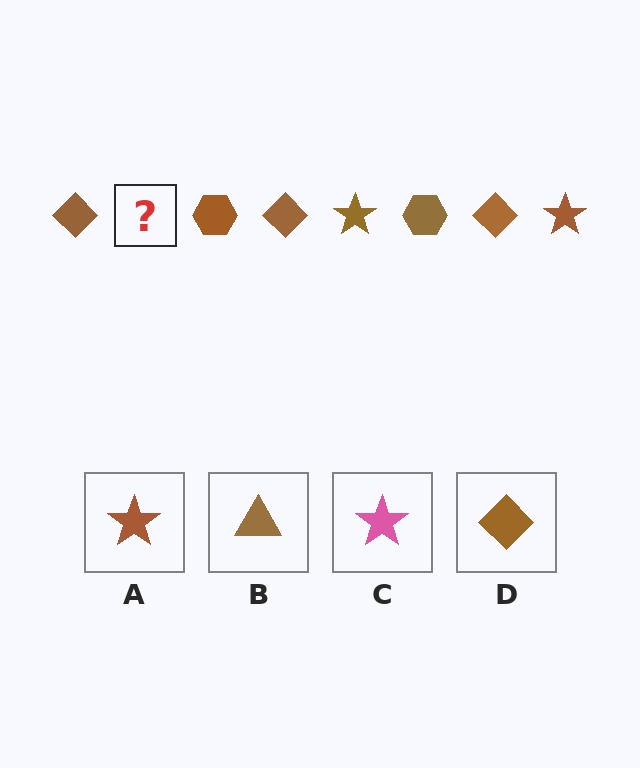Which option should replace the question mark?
Option A.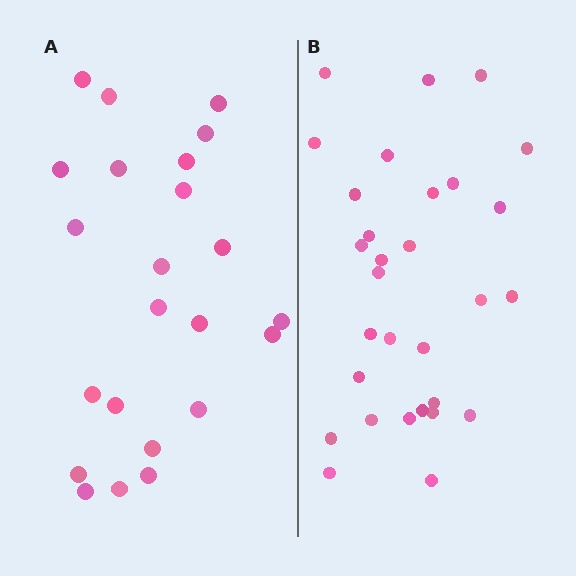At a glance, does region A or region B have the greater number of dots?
Region B (the right region) has more dots.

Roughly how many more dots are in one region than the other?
Region B has roughly 8 or so more dots than region A.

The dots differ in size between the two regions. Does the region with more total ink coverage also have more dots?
No. Region A has more total ink coverage because its dots are larger, but region B actually contains more individual dots. Total area can be misleading — the number of items is what matters here.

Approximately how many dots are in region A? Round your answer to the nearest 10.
About 20 dots. (The exact count is 23, which rounds to 20.)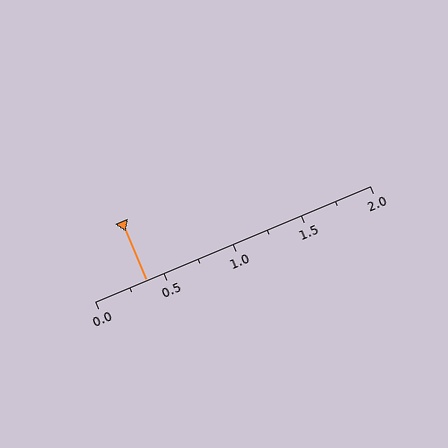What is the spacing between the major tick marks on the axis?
The major ticks are spaced 0.5 apart.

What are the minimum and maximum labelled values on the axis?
The axis runs from 0.0 to 2.0.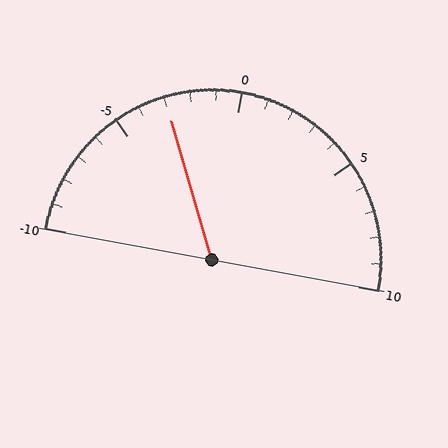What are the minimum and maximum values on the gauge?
The gauge ranges from -10 to 10.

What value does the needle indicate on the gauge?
The needle indicates approximately -3.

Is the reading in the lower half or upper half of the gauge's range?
The reading is in the lower half of the range (-10 to 10).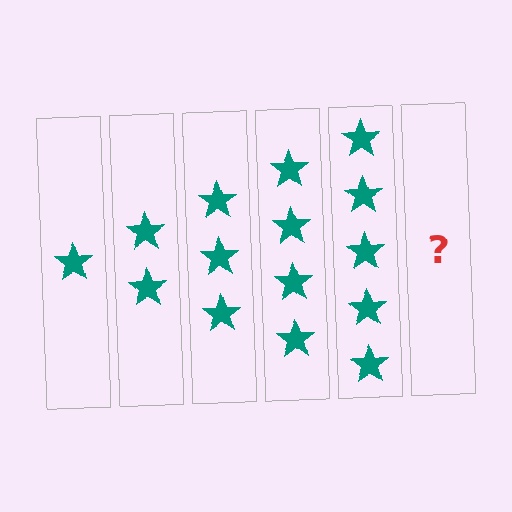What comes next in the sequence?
The next element should be 6 stars.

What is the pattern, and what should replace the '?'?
The pattern is that each step adds one more star. The '?' should be 6 stars.